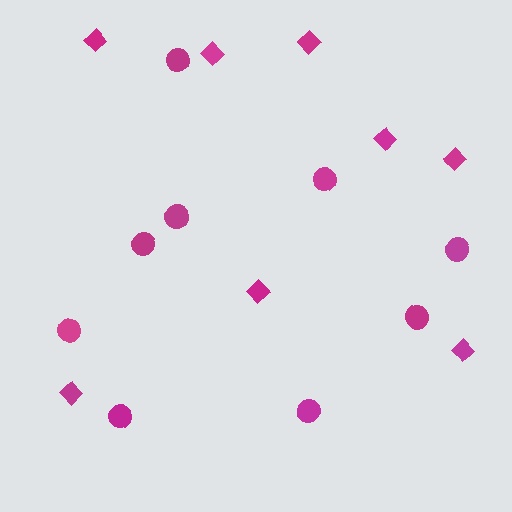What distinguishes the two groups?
There are 2 groups: one group of diamonds (8) and one group of circles (9).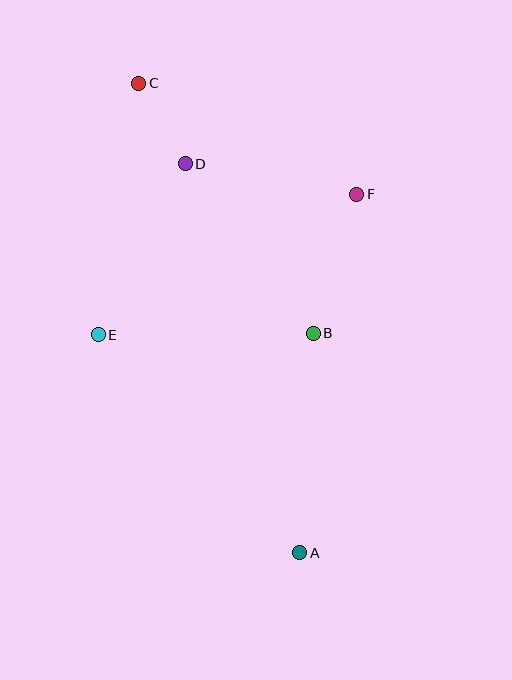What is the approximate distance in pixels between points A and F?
The distance between A and F is approximately 363 pixels.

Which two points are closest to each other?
Points C and D are closest to each other.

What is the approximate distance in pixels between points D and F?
The distance between D and F is approximately 174 pixels.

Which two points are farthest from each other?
Points A and C are farthest from each other.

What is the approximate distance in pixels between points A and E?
The distance between A and E is approximately 296 pixels.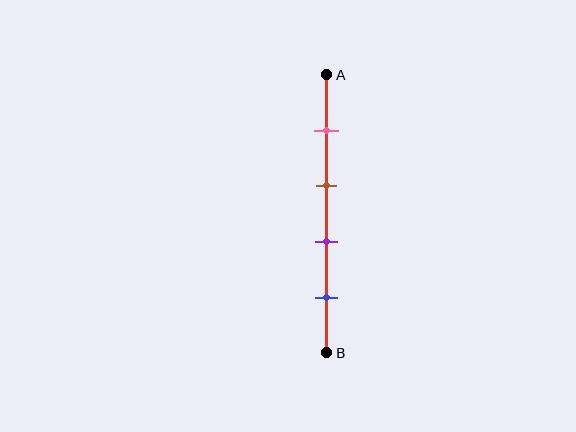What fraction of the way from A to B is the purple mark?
The purple mark is approximately 60% (0.6) of the way from A to B.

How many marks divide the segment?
There are 4 marks dividing the segment.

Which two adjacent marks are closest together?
The brown and purple marks are the closest adjacent pair.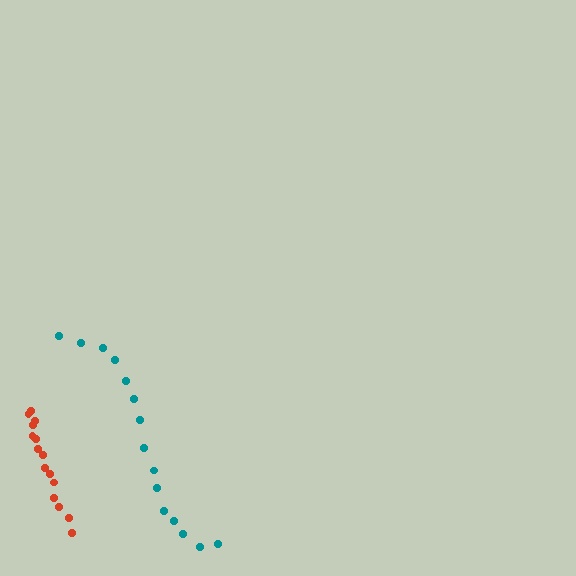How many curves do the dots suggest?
There are 2 distinct paths.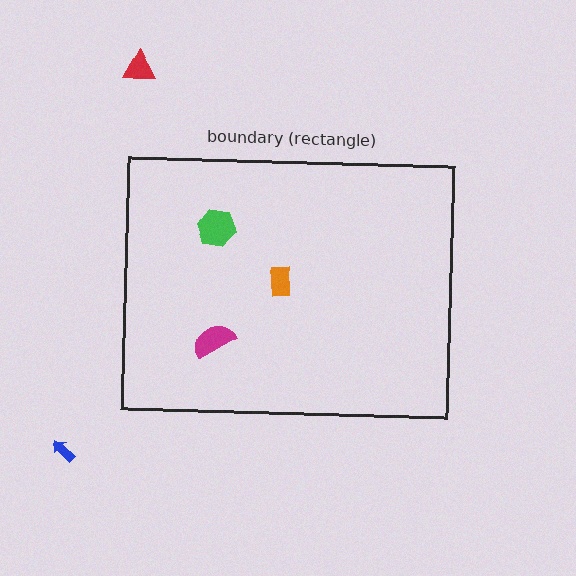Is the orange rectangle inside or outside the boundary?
Inside.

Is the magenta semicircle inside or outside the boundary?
Inside.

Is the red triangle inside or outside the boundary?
Outside.